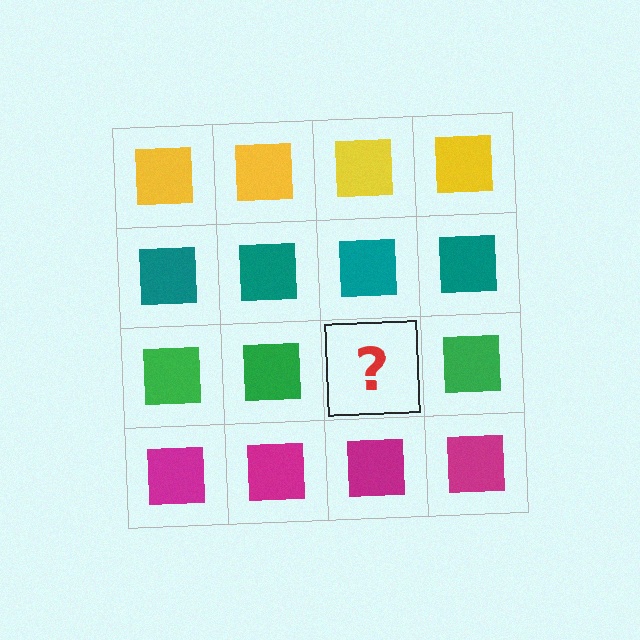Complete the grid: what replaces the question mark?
The question mark should be replaced with a green square.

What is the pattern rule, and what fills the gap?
The rule is that each row has a consistent color. The gap should be filled with a green square.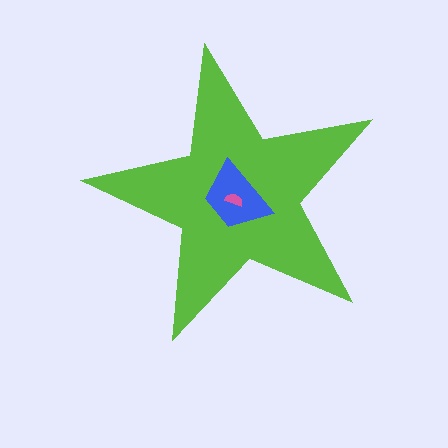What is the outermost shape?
The lime star.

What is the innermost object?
The pink semicircle.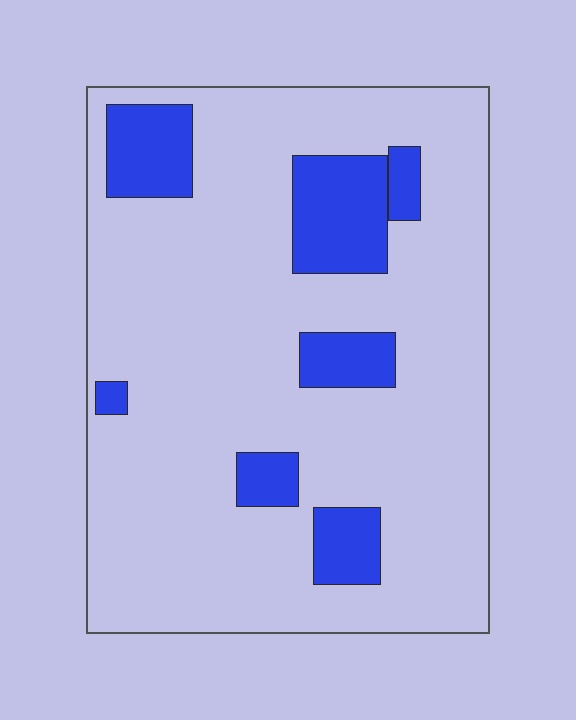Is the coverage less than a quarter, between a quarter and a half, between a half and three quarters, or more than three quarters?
Less than a quarter.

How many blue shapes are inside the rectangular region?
7.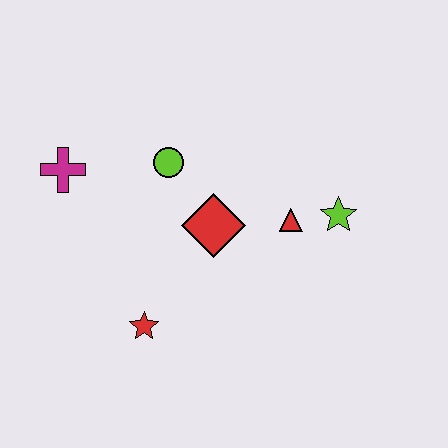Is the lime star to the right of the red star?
Yes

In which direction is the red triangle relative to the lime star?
The red triangle is to the left of the lime star.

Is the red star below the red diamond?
Yes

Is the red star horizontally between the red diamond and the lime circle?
No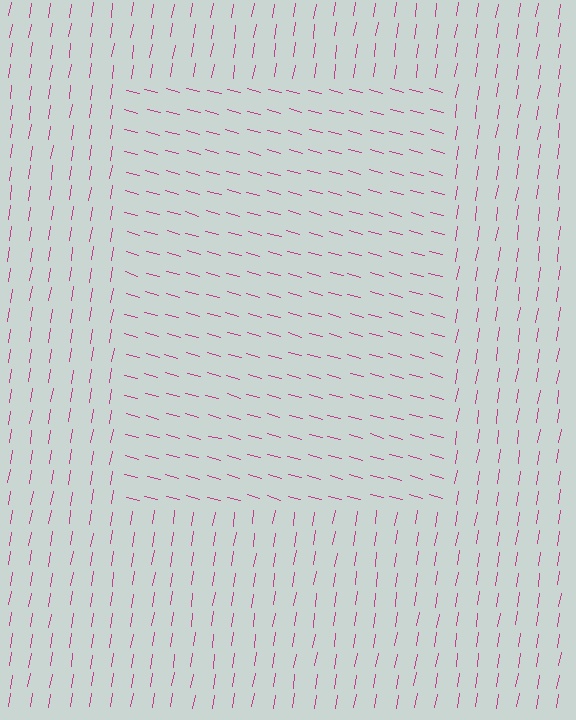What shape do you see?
I see a rectangle.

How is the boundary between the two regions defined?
The boundary is defined purely by a change in line orientation (approximately 84 degrees difference). All lines are the same color and thickness.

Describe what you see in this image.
The image is filled with small magenta line segments. A rectangle region in the image has lines oriented differently from the surrounding lines, creating a visible texture boundary.